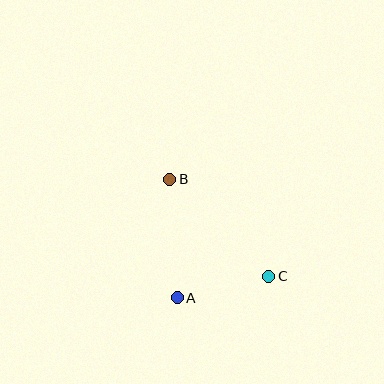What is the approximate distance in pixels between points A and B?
The distance between A and B is approximately 119 pixels.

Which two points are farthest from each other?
Points B and C are farthest from each other.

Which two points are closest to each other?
Points A and C are closest to each other.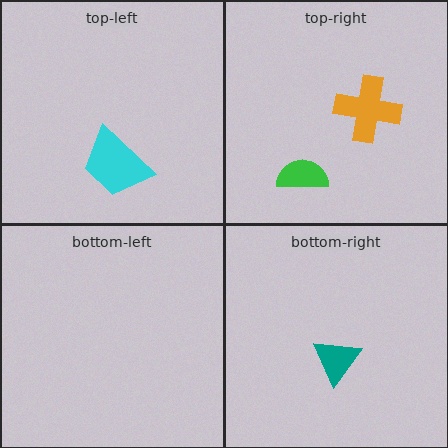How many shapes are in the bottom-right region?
1.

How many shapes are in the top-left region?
1.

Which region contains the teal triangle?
The bottom-right region.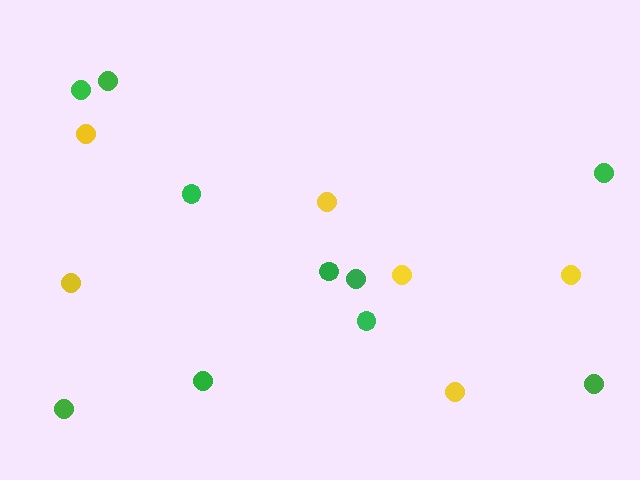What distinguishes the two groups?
There are 2 groups: one group of green circles (10) and one group of yellow circles (6).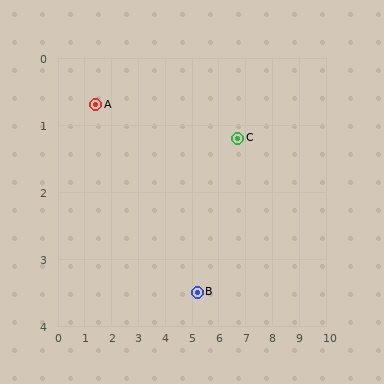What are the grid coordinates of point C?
Point C is at approximately (6.7, 1.2).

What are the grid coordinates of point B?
Point B is at approximately (5.2, 3.5).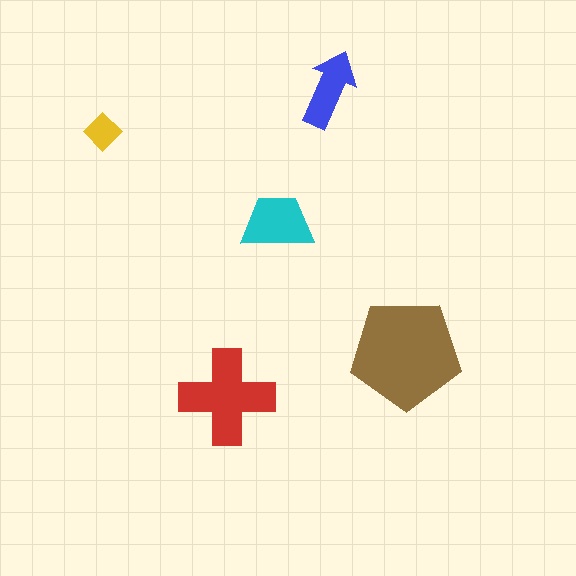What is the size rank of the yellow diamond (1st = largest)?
5th.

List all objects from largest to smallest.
The brown pentagon, the red cross, the cyan trapezoid, the blue arrow, the yellow diamond.